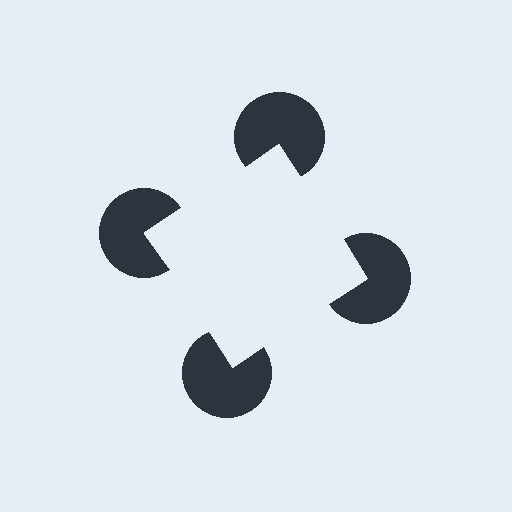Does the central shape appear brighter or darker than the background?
It typically appears slightly brighter than the background, even though no actual brightness change is drawn.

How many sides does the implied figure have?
4 sides.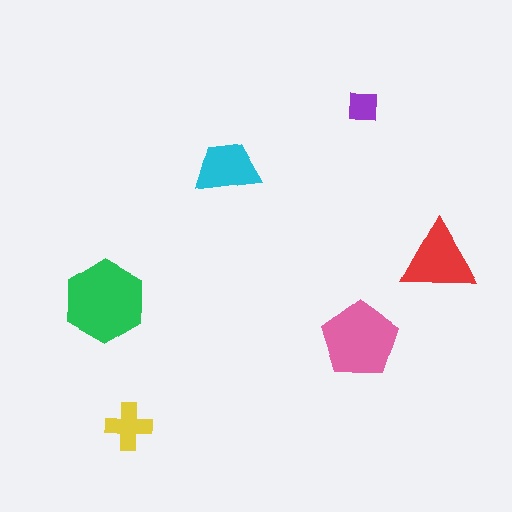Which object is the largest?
The green hexagon.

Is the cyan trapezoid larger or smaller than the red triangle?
Smaller.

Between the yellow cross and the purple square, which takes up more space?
The yellow cross.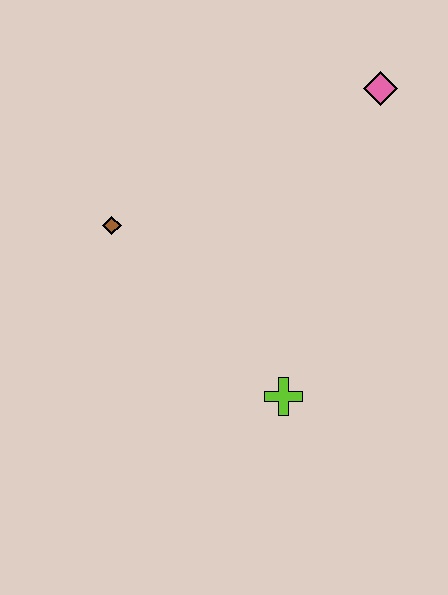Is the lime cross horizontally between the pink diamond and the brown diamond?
Yes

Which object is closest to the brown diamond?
The lime cross is closest to the brown diamond.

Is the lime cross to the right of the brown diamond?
Yes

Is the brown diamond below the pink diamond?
Yes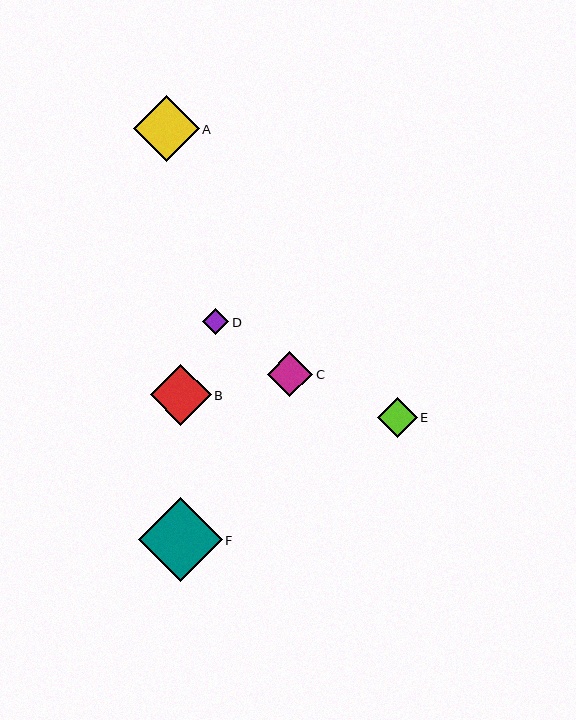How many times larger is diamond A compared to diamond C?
Diamond A is approximately 1.5 times the size of diamond C.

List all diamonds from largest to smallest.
From largest to smallest: F, A, B, C, E, D.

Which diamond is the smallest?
Diamond D is the smallest with a size of approximately 26 pixels.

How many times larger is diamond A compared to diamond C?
Diamond A is approximately 1.5 times the size of diamond C.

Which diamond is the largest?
Diamond F is the largest with a size of approximately 84 pixels.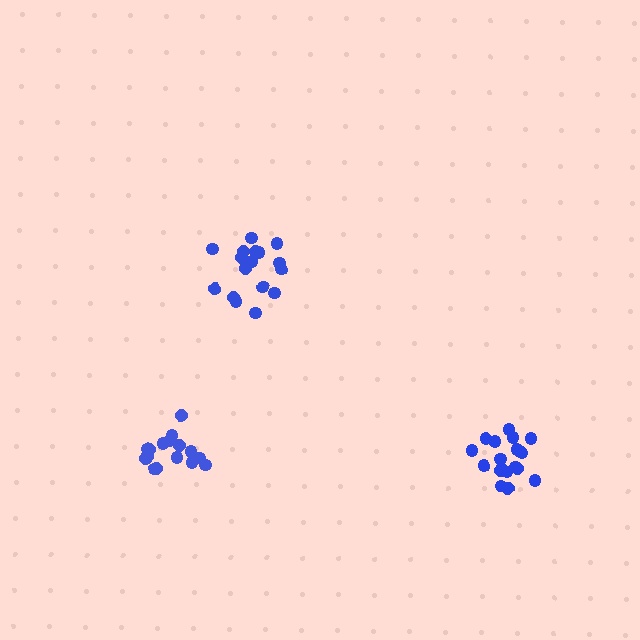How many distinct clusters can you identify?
There are 3 distinct clusters.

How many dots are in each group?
Group 1: 18 dots, Group 2: 19 dots, Group 3: 16 dots (53 total).